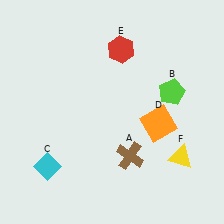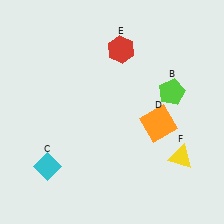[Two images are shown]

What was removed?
The brown cross (A) was removed in Image 2.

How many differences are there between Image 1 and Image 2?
There is 1 difference between the two images.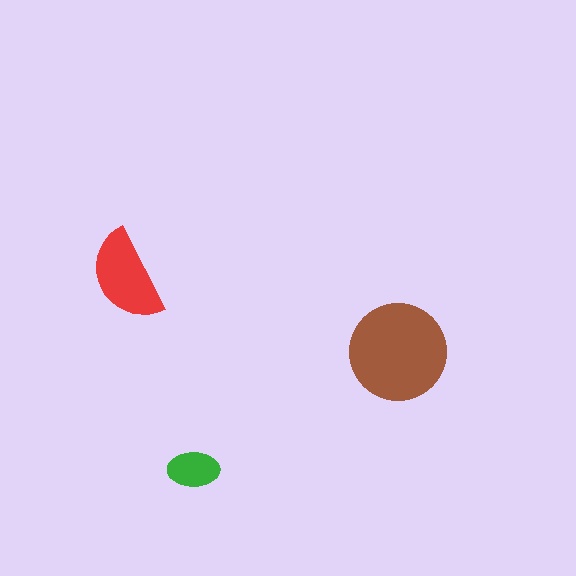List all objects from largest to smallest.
The brown circle, the red semicircle, the green ellipse.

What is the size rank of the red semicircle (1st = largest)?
2nd.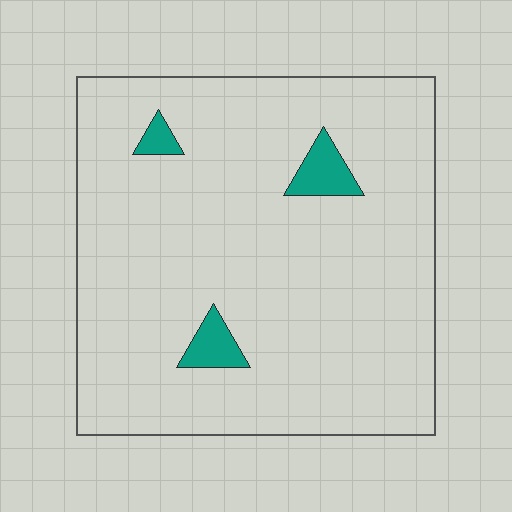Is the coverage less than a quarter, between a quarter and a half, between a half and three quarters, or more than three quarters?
Less than a quarter.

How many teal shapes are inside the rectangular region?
3.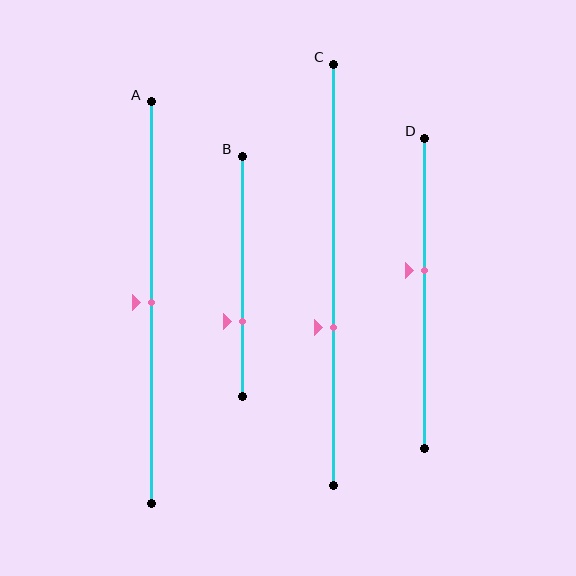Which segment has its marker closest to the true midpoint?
Segment A has its marker closest to the true midpoint.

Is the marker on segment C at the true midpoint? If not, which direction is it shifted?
No, the marker on segment C is shifted downward by about 13% of the segment length.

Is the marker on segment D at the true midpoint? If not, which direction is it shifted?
No, the marker on segment D is shifted upward by about 7% of the segment length.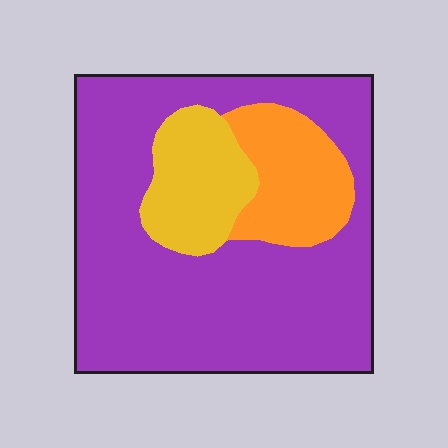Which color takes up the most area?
Purple, at roughly 70%.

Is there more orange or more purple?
Purple.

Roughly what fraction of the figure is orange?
Orange takes up about one sixth (1/6) of the figure.